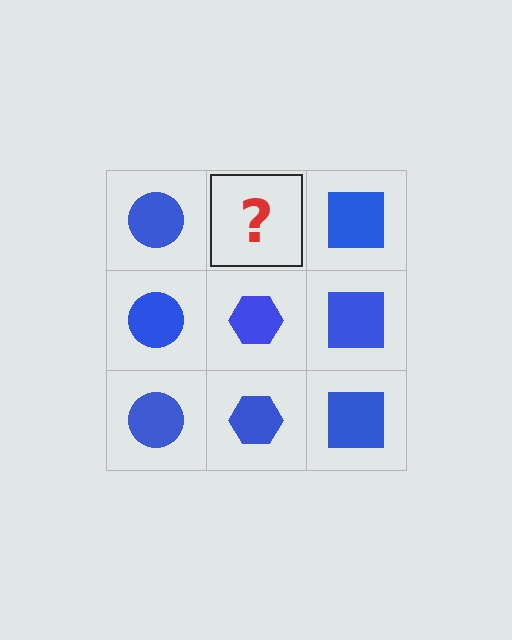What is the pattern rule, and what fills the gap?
The rule is that each column has a consistent shape. The gap should be filled with a blue hexagon.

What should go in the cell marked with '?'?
The missing cell should contain a blue hexagon.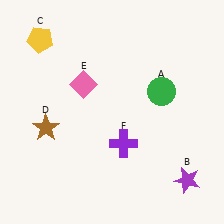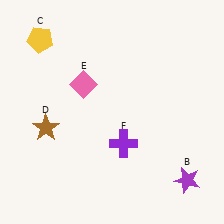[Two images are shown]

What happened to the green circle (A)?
The green circle (A) was removed in Image 2. It was in the top-right area of Image 1.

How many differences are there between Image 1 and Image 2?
There is 1 difference between the two images.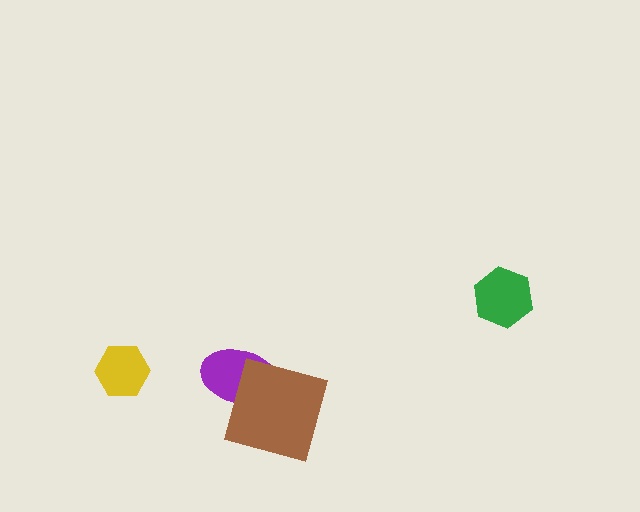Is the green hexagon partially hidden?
No, no other shape covers it.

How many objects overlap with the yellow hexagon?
0 objects overlap with the yellow hexagon.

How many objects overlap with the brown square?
1 object overlaps with the brown square.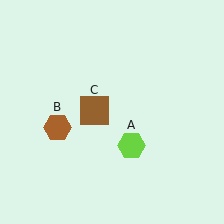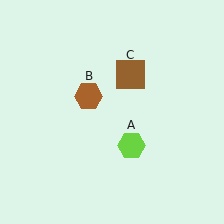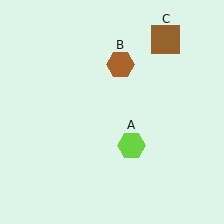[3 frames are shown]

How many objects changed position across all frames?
2 objects changed position: brown hexagon (object B), brown square (object C).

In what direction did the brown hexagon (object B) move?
The brown hexagon (object B) moved up and to the right.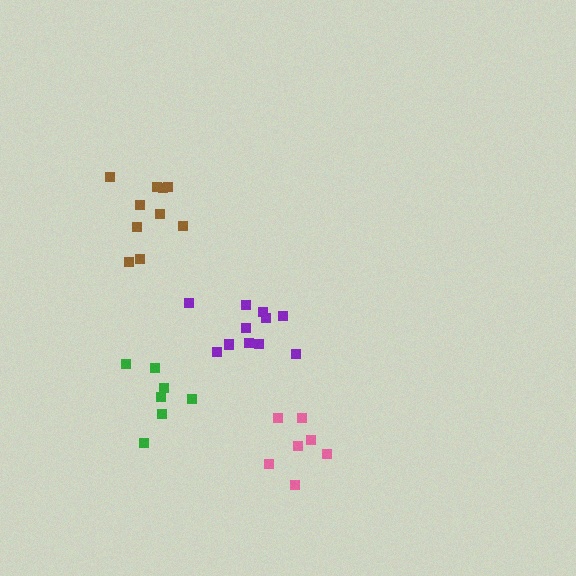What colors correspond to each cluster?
The clusters are colored: brown, purple, pink, green.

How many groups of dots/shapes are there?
There are 4 groups.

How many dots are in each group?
Group 1: 10 dots, Group 2: 11 dots, Group 3: 7 dots, Group 4: 7 dots (35 total).